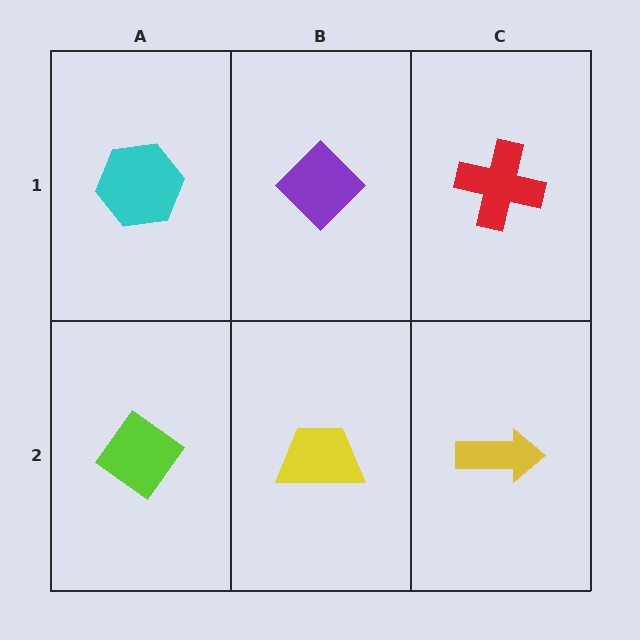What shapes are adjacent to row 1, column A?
A lime diamond (row 2, column A), a purple diamond (row 1, column B).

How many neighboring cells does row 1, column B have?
3.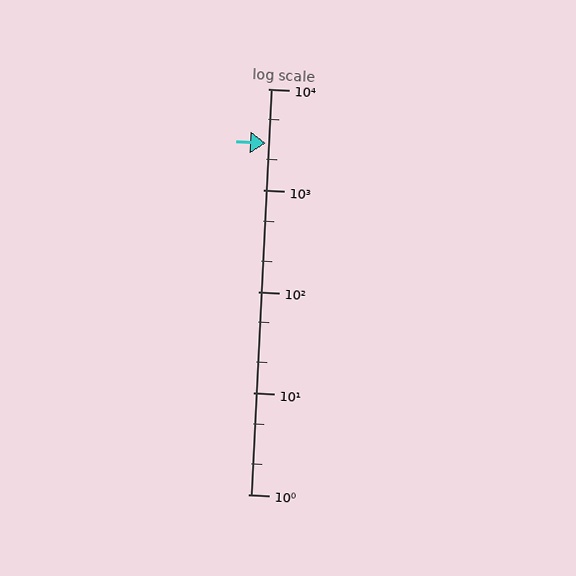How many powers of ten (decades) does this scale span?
The scale spans 4 decades, from 1 to 10000.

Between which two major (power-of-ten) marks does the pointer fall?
The pointer is between 1000 and 10000.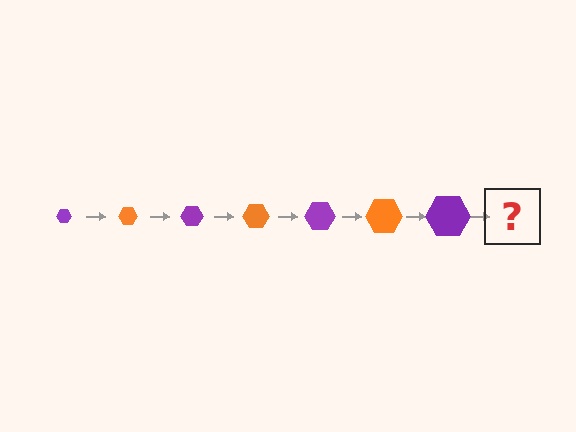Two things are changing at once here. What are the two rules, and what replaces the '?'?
The two rules are that the hexagon grows larger each step and the color cycles through purple and orange. The '?' should be an orange hexagon, larger than the previous one.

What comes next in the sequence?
The next element should be an orange hexagon, larger than the previous one.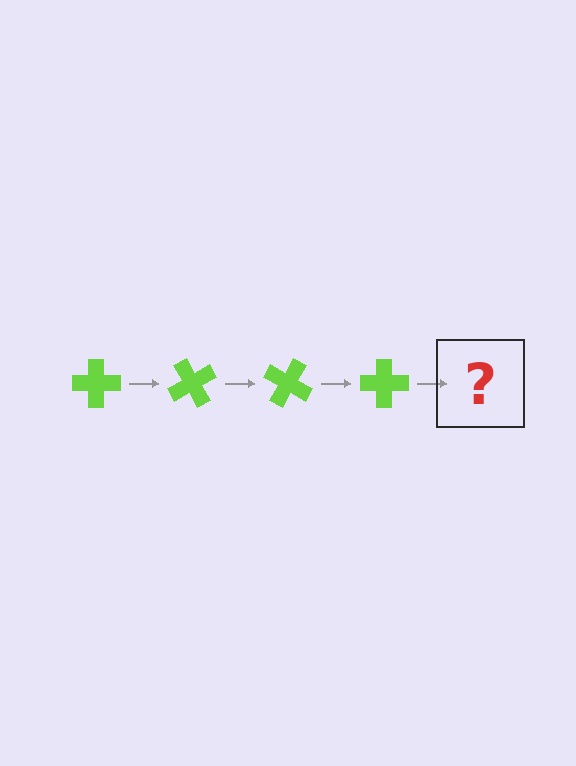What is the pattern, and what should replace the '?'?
The pattern is that the cross rotates 60 degrees each step. The '?' should be a lime cross rotated 240 degrees.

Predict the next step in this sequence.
The next step is a lime cross rotated 240 degrees.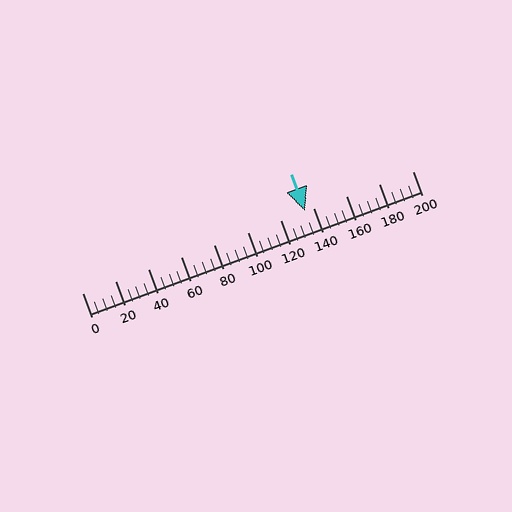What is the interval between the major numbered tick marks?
The major tick marks are spaced 20 units apart.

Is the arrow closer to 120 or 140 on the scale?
The arrow is closer to 140.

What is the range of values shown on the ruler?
The ruler shows values from 0 to 200.